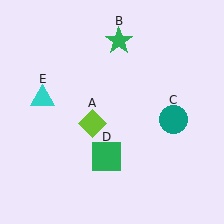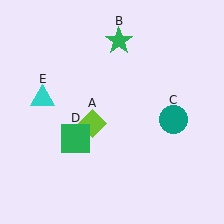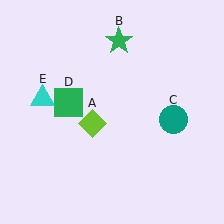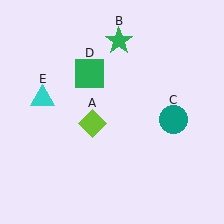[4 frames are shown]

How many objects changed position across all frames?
1 object changed position: green square (object D).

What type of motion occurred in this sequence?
The green square (object D) rotated clockwise around the center of the scene.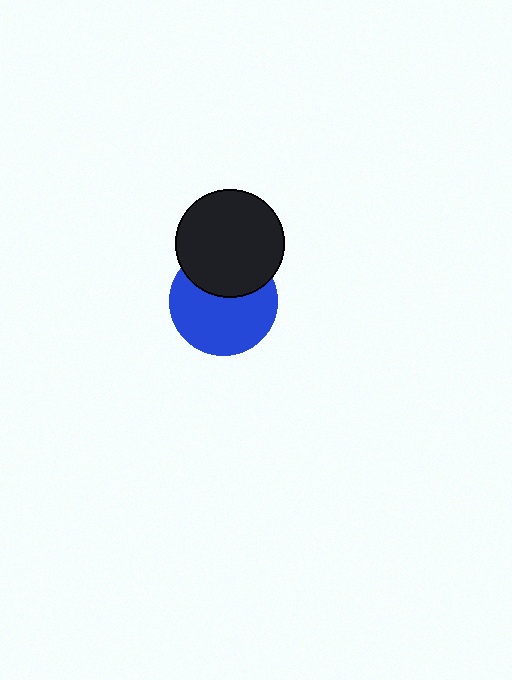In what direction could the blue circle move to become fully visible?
The blue circle could move down. That would shift it out from behind the black circle entirely.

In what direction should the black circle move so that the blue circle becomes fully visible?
The black circle should move up. That is the shortest direction to clear the overlap and leave the blue circle fully visible.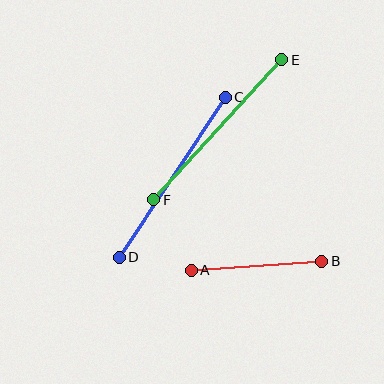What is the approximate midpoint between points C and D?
The midpoint is at approximately (172, 177) pixels.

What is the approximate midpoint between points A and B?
The midpoint is at approximately (256, 266) pixels.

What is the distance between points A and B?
The distance is approximately 131 pixels.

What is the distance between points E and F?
The distance is approximately 190 pixels.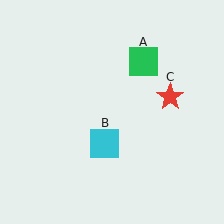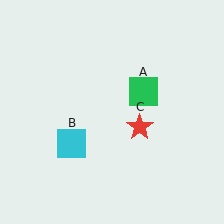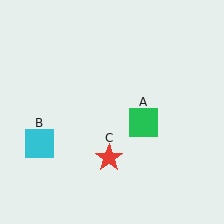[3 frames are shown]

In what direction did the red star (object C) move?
The red star (object C) moved down and to the left.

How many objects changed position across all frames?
3 objects changed position: green square (object A), cyan square (object B), red star (object C).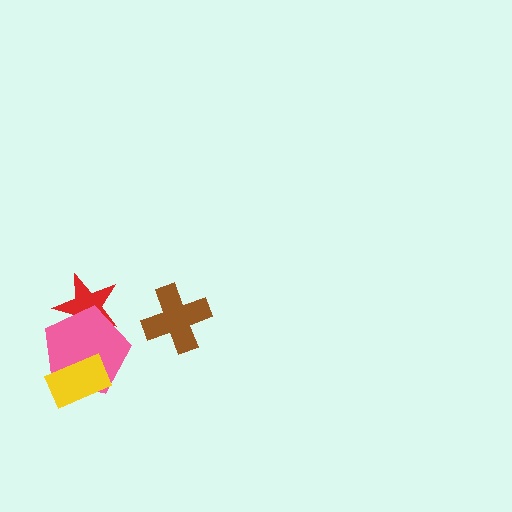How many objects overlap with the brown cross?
0 objects overlap with the brown cross.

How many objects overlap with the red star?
1 object overlaps with the red star.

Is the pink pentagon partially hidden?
Yes, it is partially covered by another shape.